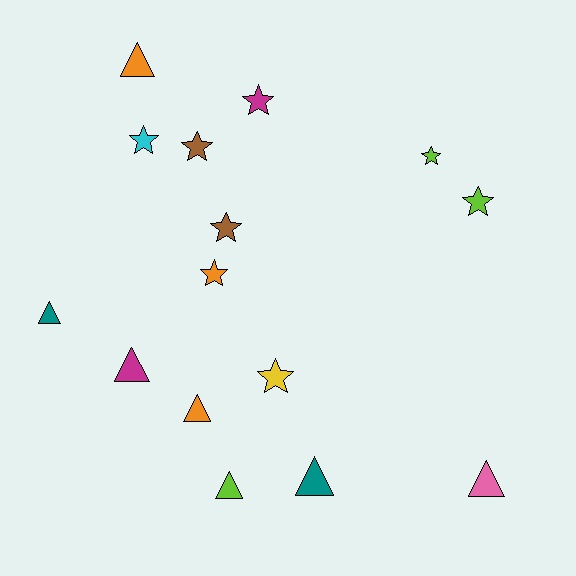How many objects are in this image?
There are 15 objects.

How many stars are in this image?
There are 8 stars.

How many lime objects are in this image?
There are 3 lime objects.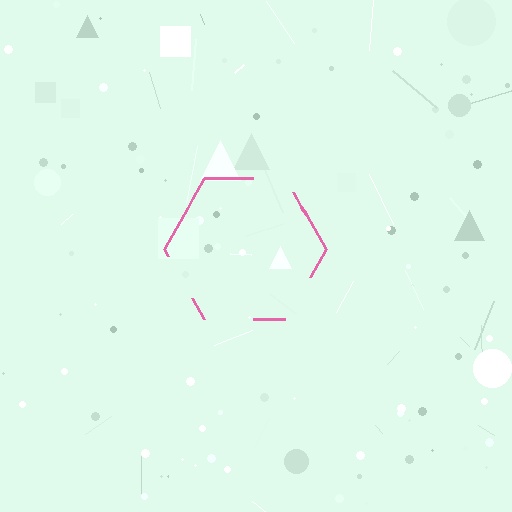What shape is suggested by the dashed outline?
The dashed outline suggests a hexagon.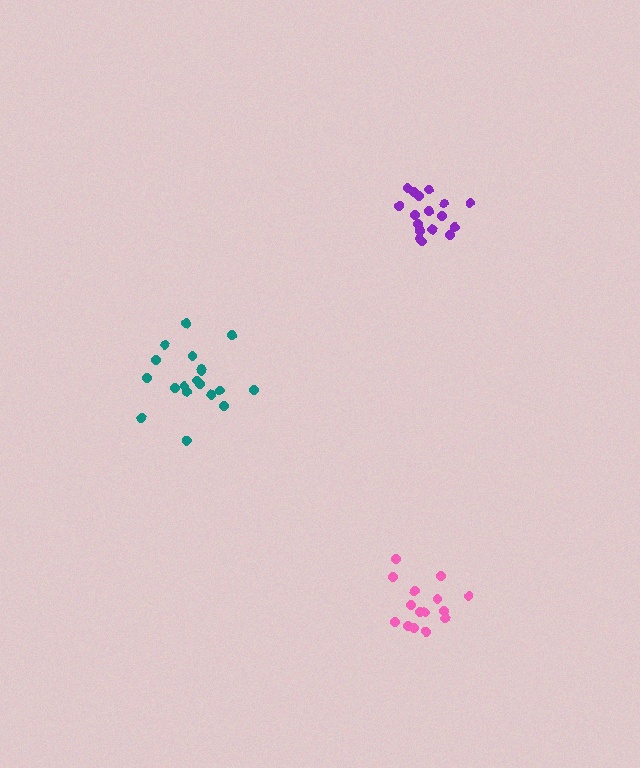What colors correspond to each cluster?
The clusters are colored: pink, purple, teal.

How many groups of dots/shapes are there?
There are 3 groups.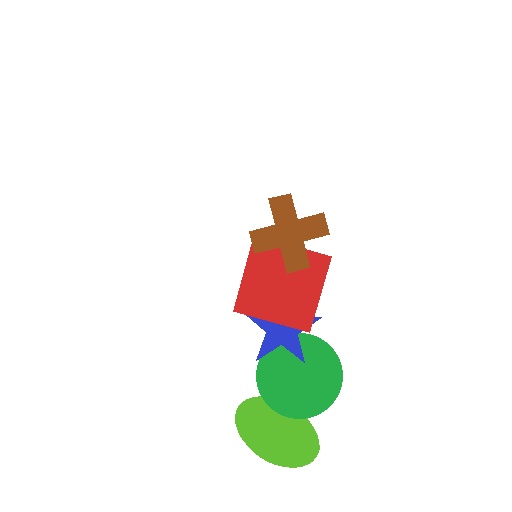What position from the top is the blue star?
The blue star is 3rd from the top.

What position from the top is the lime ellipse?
The lime ellipse is 5th from the top.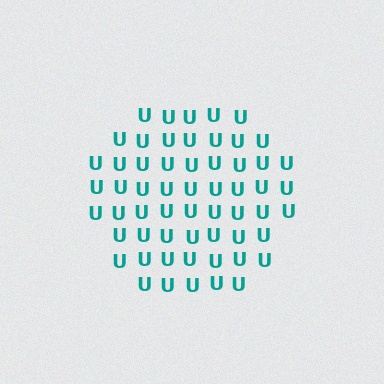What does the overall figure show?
The overall figure shows a hexagon.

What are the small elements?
The small elements are letter U's.